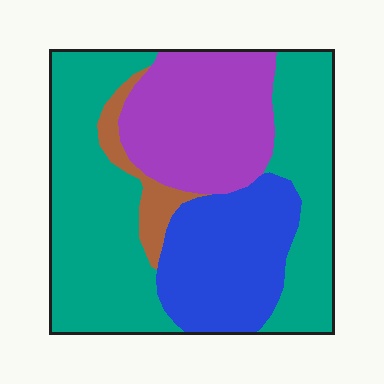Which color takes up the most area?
Teal, at roughly 50%.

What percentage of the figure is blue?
Blue takes up less than a quarter of the figure.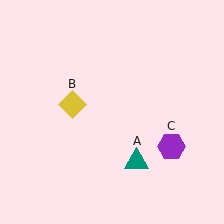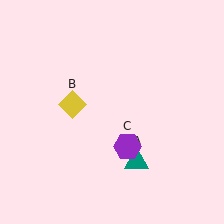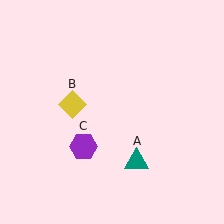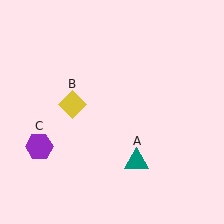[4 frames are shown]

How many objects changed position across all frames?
1 object changed position: purple hexagon (object C).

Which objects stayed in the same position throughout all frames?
Teal triangle (object A) and yellow diamond (object B) remained stationary.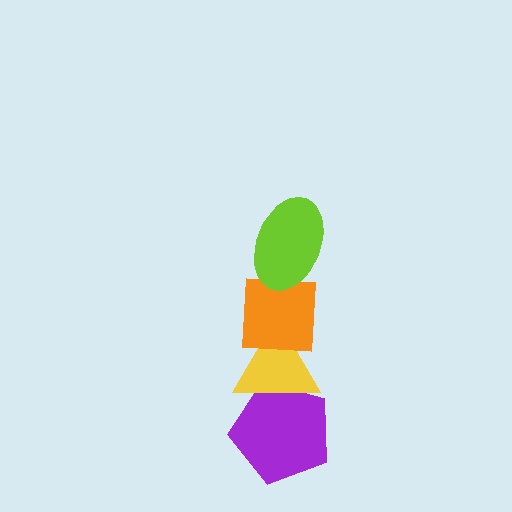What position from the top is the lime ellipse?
The lime ellipse is 1st from the top.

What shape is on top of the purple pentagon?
The yellow triangle is on top of the purple pentagon.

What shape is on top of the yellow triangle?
The orange square is on top of the yellow triangle.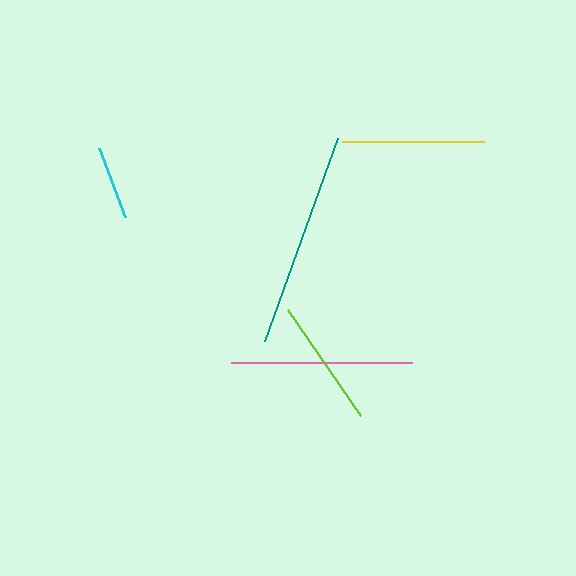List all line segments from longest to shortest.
From longest to shortest: teal, pink, yellow, lime, cyan.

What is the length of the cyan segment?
The cyan segment is approximately 73 pixels long.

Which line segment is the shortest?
The cyan line is the shortest at approximately 73 pixels.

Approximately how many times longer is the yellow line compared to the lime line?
The yellow line is approximately 1.1 times the length of the lime line.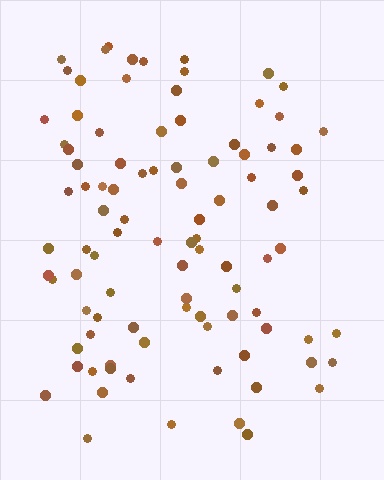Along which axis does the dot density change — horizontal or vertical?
Horizontal.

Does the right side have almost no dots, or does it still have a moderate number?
Still a moderate number, just noticeably fewer than the left.